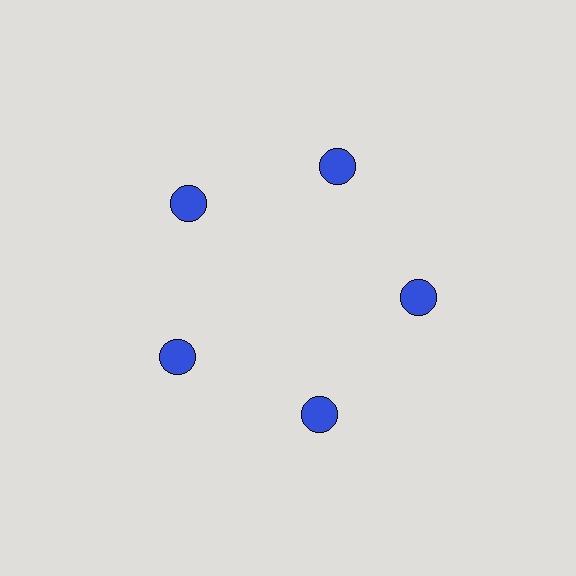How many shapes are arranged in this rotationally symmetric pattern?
There are 5 shapes, arranged in 5 groups of 1.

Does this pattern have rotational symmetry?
Yes, this pattern has 5-fold rotational symmetry. It looks the same after rotating 72 degrees around the center.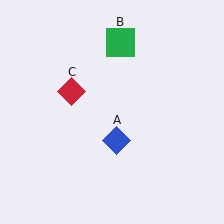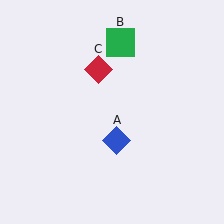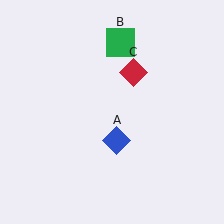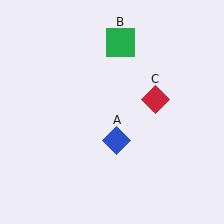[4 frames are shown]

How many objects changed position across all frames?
1 object changed position: red diamond (object C).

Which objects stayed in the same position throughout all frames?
Blue diamond (object A) and green square (object B) remained stationary.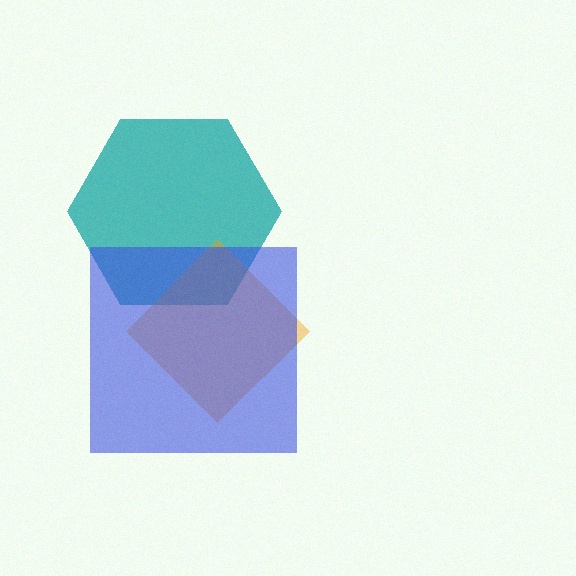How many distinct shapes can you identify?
There are 3 distinct shapes: a teal hexagon, an orange diamond, a blue square.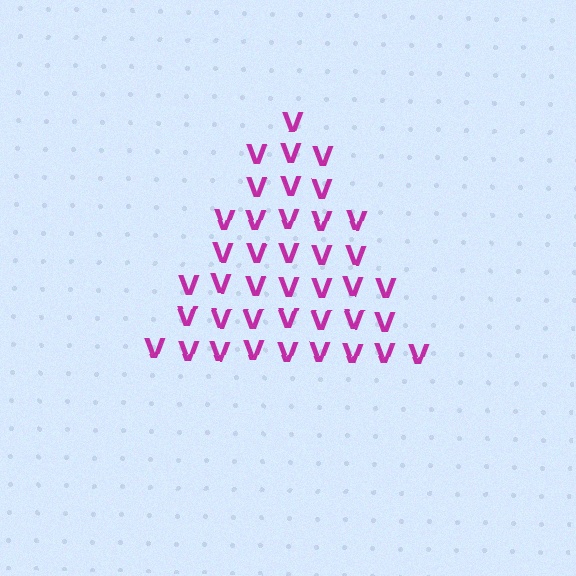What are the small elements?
The small elements are letter V's.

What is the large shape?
The large shape is a triangle.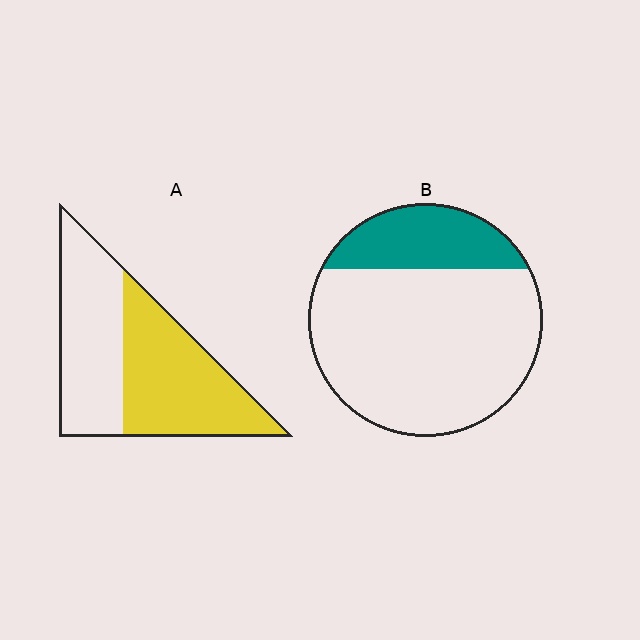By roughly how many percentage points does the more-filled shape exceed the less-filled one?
By roughly 30 percentage points (A over B).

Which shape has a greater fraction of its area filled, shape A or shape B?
Shape A.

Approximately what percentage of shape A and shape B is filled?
A is approximately 55% and B is approximately 25%.